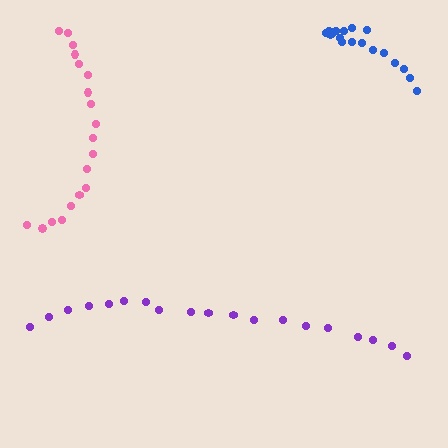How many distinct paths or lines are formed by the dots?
There are 3 distinct paths.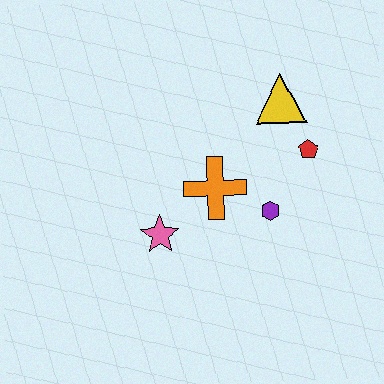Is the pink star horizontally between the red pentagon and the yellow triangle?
No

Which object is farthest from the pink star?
The yellow triangle is farthest from the pink star.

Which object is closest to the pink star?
The orange cross is closest to the pink star.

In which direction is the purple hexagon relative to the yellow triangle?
The purple hexagon is below the yellow triangle.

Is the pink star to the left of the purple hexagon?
Yes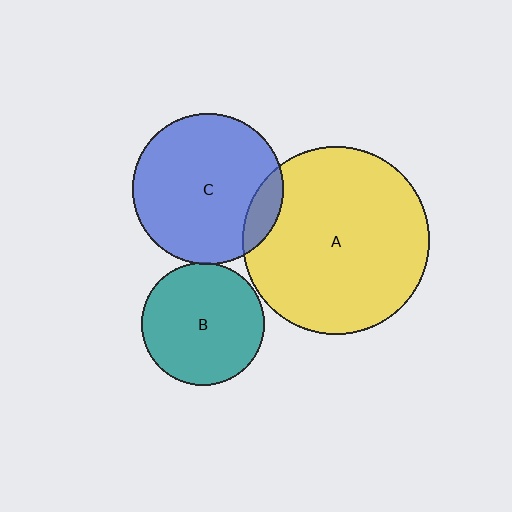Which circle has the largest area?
Circle A (yellow).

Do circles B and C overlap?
Yes.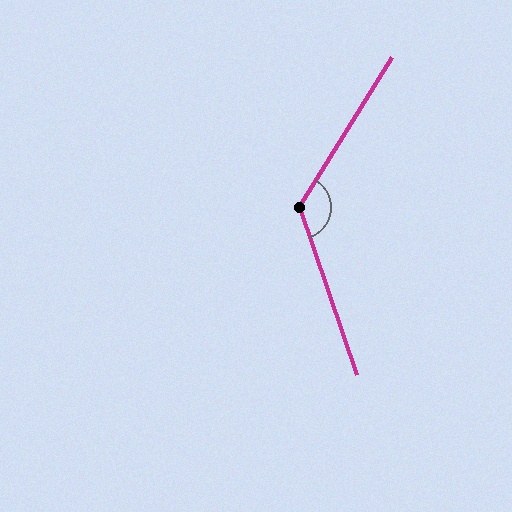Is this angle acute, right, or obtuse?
It is obtuse.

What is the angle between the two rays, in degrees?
Approximately 129 degrees.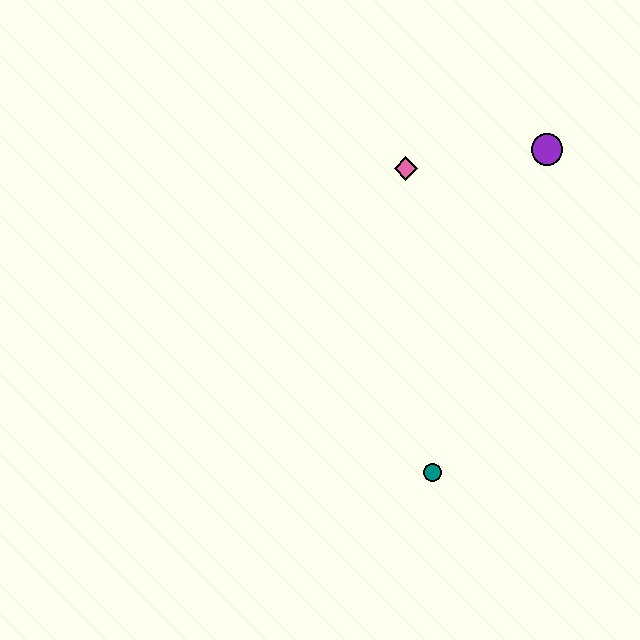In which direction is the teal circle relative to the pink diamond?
The teal circle is below the pink diamond.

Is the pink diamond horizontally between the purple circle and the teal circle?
No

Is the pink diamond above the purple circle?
No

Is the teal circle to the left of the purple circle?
Yes